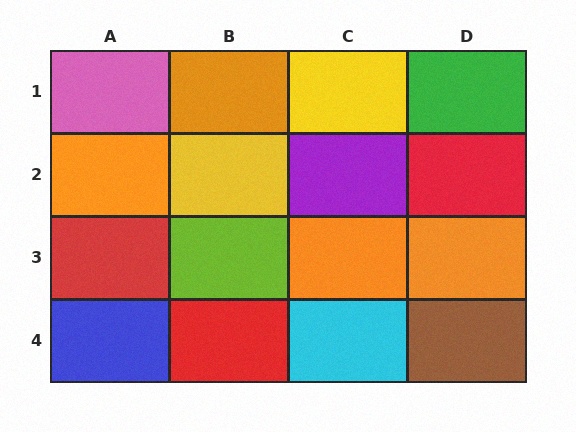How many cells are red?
3 cells are red.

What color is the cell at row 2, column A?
Orange.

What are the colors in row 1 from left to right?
Pink, orange, yellow, green.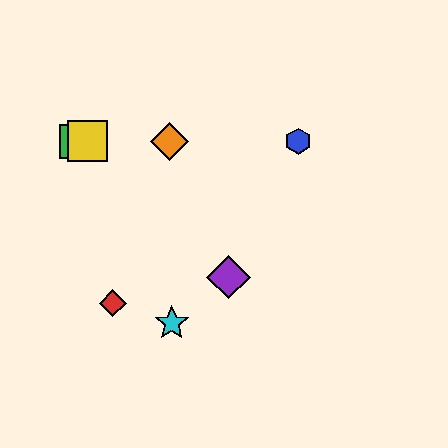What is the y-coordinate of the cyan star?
The cyan star is at y≈323.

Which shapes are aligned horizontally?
The blue hexagon, the green square, the yellow square, the orange diamond are aligned horizontally.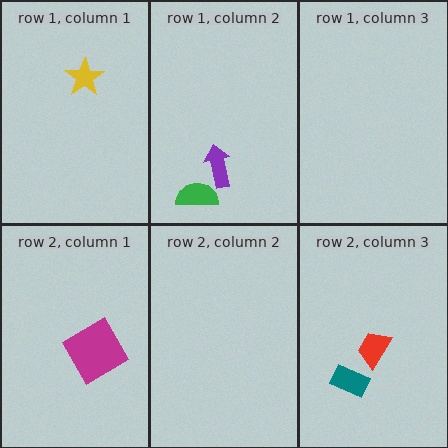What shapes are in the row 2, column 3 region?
The red trapezoid, the teal rectangle.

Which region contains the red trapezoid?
The row 2, column 3 region.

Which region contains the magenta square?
The row 2, column 1 region.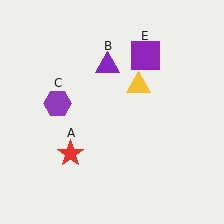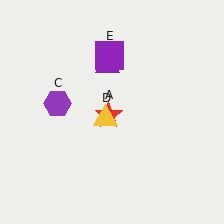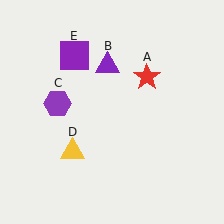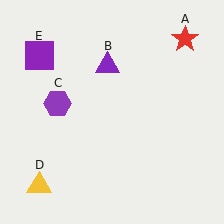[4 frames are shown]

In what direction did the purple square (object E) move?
The purple square (object E) moved left.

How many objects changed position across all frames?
3 objects changed position: red star (object A), yellow triangle (object D), purple square (object E).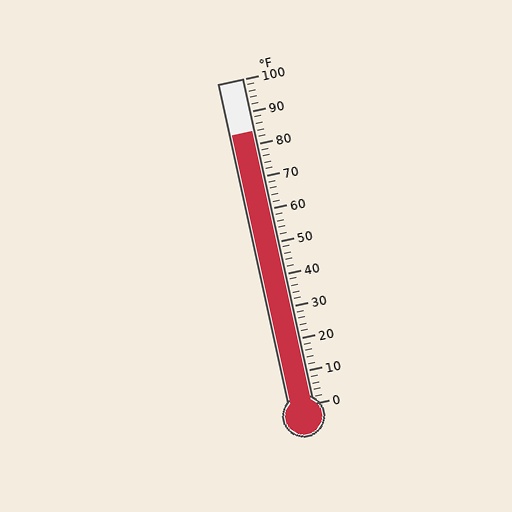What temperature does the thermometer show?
The thermometer shows approximately 84°F.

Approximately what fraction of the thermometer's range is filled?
The thermometer is filled to approximately 85% of its range.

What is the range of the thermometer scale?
The thermometer scale ranges from 0°F to 100°F.